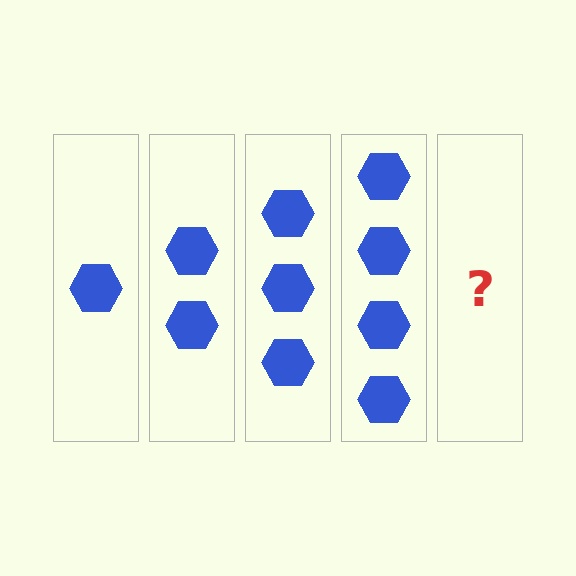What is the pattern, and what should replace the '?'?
The pattern is that each step adds one more hexagon. The '?' should be 5 hexagons.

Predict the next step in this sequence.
The next step is 5 hexagons.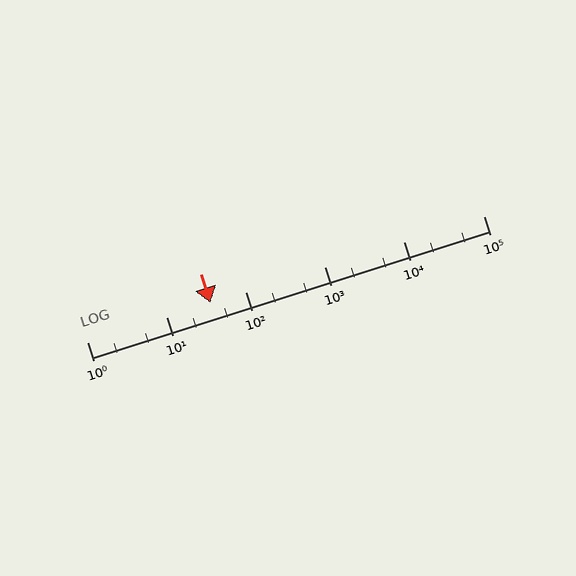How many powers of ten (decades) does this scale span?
The scale spans 5 decades, from 1 to 100000.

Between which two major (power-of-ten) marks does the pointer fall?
The pointer is between 10 and 100.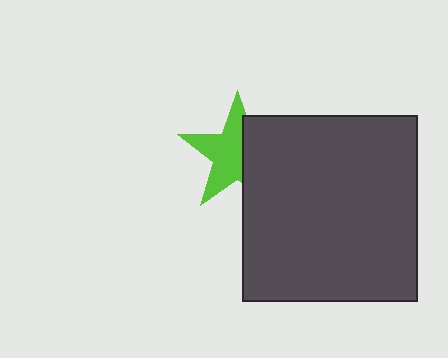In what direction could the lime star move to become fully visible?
The lime star could move left. That would shift it out from behind the dark gray rectangle entirely.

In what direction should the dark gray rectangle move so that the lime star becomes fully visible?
The dark gray rectangle should move right. That is the shortest direction to clear the overlap and leave the lime star fully visible.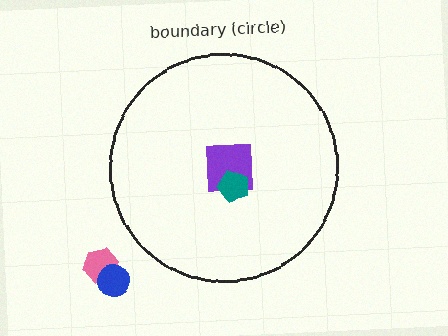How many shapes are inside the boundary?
2 inside, 2 outside.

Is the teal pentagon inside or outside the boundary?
Inside.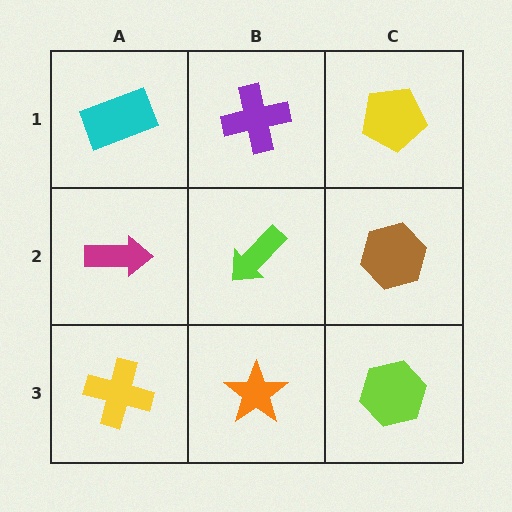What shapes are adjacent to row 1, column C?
A brown hexagon (row 2, column C), a purple cross (row 1, column B).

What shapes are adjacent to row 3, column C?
A brown hexagon (row 2, column C), an orange star (row 3, column B).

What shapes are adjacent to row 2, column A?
A cyan rectangle (row 1, column A), a yellow cross (row 3, column A), a lime arrow (row 2, column B).